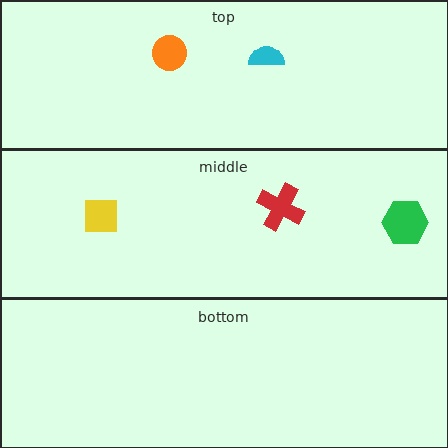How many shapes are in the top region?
2.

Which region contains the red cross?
The middle region.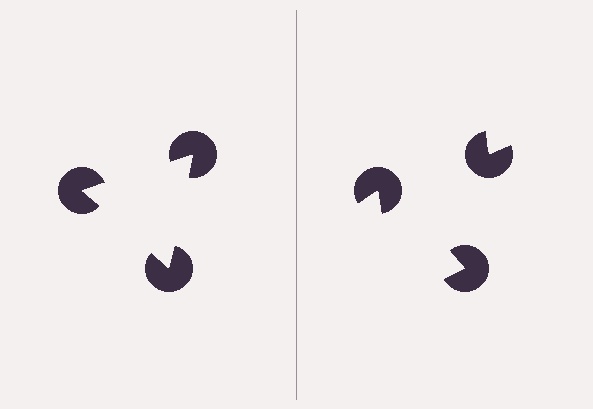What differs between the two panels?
The pac-man discs are positioned identically on both sides; only the wedge orientations differ. On the left they align to a triangle; on the right they are misaligned.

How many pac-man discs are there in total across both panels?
6 — 3 on each side.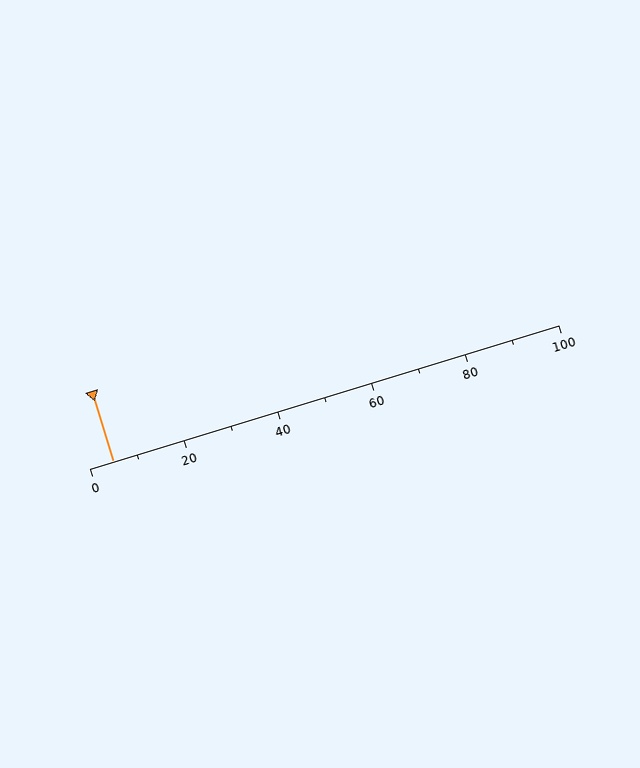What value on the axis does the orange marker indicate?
The marker indicates approximately 5.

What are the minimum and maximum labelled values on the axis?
The axis runs from 0 to 100.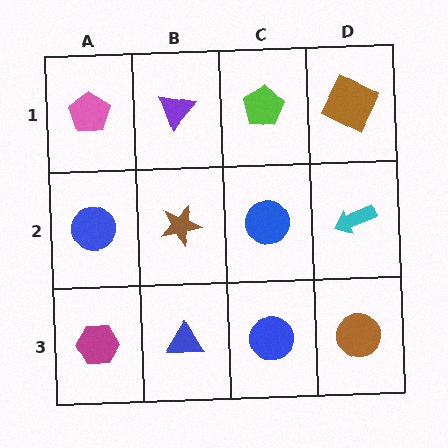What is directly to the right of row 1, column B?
A lime pentagon.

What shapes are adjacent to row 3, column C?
A blue circle (row 2, column C), a blue triangle (row 3, column B), a brown circle (row 3, column D).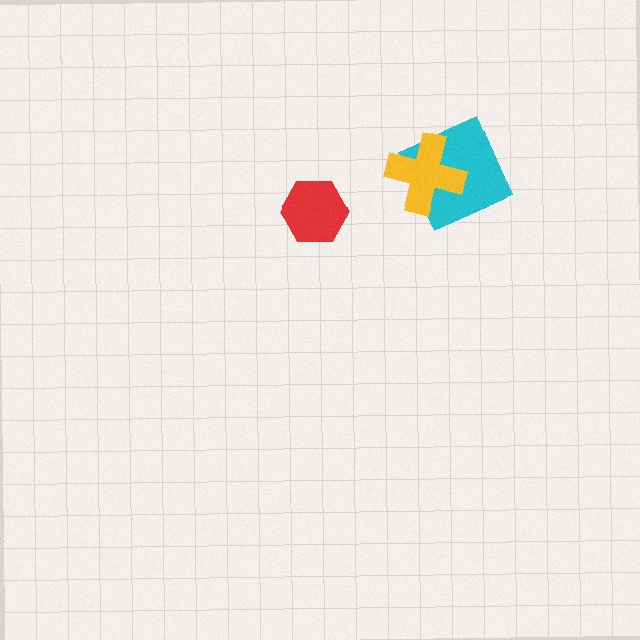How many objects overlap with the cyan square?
1 object overlaps with the cyan square.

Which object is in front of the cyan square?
The yellow cross is in front of the cyan square.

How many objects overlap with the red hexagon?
0 objects overlap with the red hexagon.